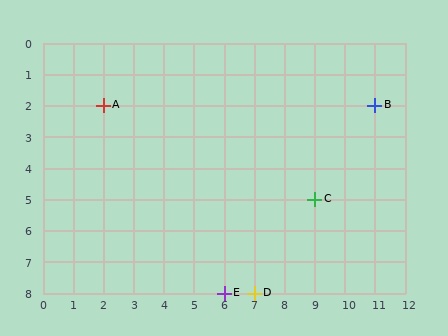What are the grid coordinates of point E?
Point E is at grid coordinates (6, 8).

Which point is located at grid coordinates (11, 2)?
Point B is at (11, 2).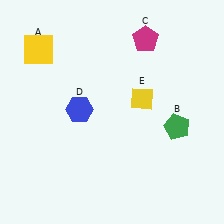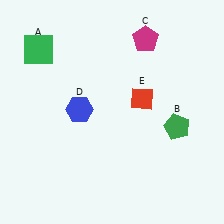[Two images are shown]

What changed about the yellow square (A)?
In Image 1, A is yellow. In Image 2, it changed to green.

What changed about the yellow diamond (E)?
In Image 1, E is yellow. In Image 2, it changed to red.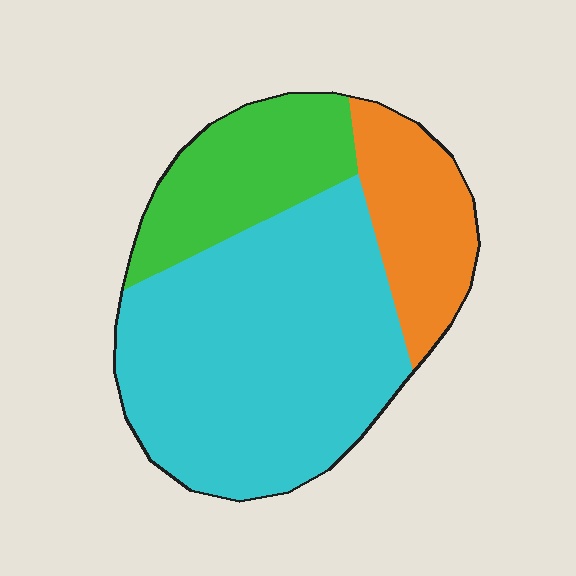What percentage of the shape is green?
Green covers roughly 20% of the shape.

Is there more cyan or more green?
Cyan.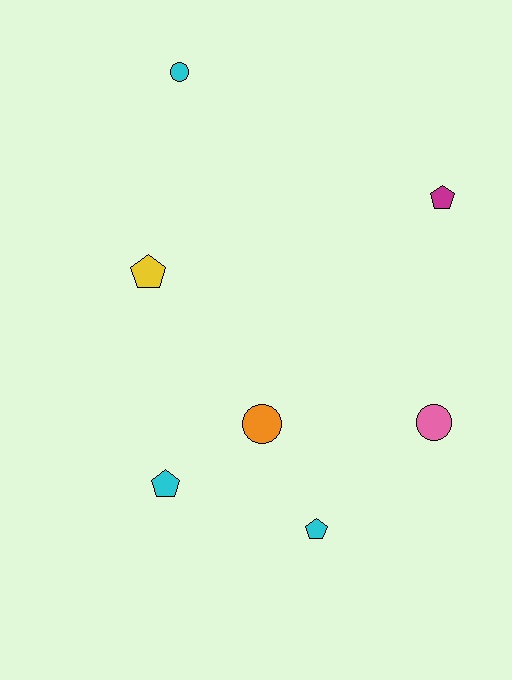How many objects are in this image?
There are 7 objects.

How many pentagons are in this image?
There are 4 pentagons.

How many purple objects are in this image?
There are no purple objects.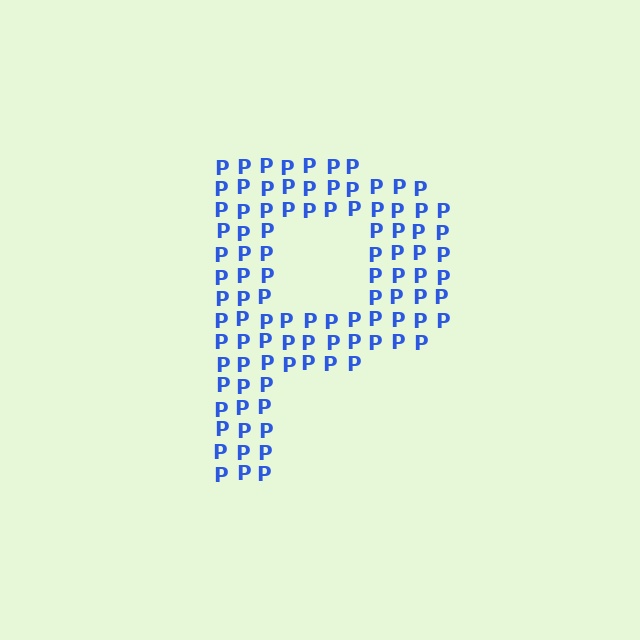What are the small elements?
The small elements are letter P's.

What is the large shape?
The large shape is the letter P.